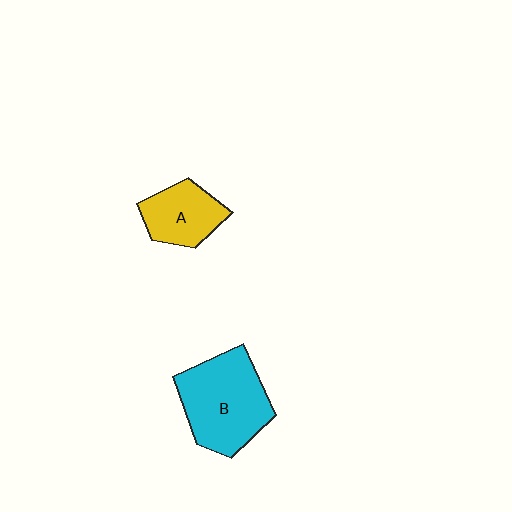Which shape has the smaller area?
Shape A (yellow).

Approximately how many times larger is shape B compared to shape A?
Approximately 1.7 times.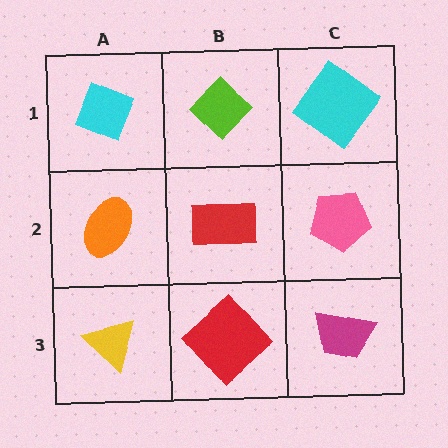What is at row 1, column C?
A cyan diamond.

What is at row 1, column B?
A lime diamond.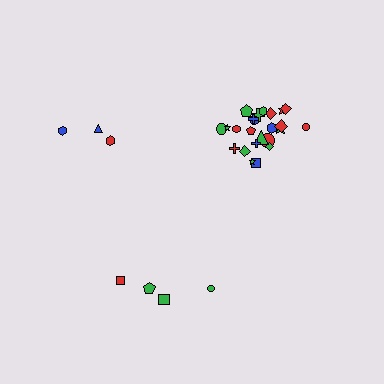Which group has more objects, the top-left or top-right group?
The top-right group.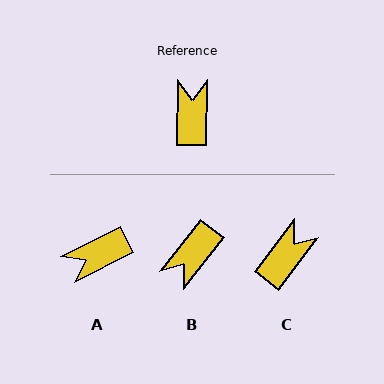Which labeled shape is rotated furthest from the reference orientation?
B, about 142 degrees away.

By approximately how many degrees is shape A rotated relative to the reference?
Approximately 117 degrees counter-clockwise.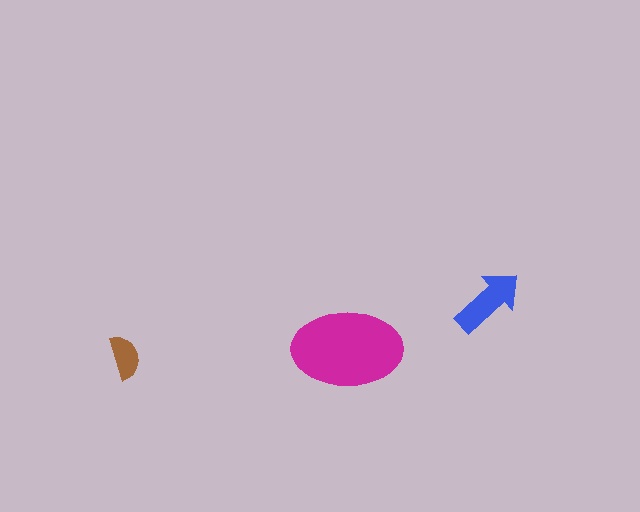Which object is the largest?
The magenta ellipse.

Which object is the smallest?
The brown semicircle.